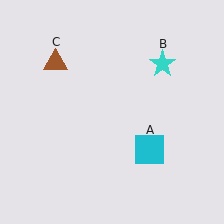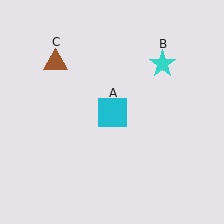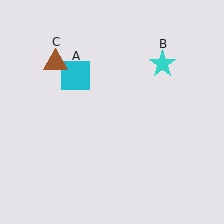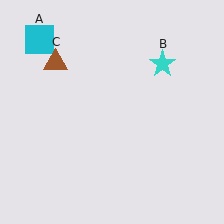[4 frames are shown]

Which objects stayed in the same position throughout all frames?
Cyan star (object B) and brown triangle (object C) remained stationary.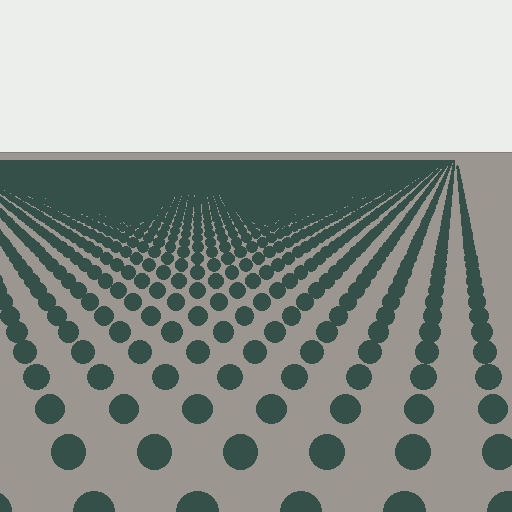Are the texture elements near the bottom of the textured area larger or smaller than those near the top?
Larger. Near the bottom, elements are closer to the viewer and appear at a bigger on-screen size.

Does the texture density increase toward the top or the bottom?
Density increases toward the top.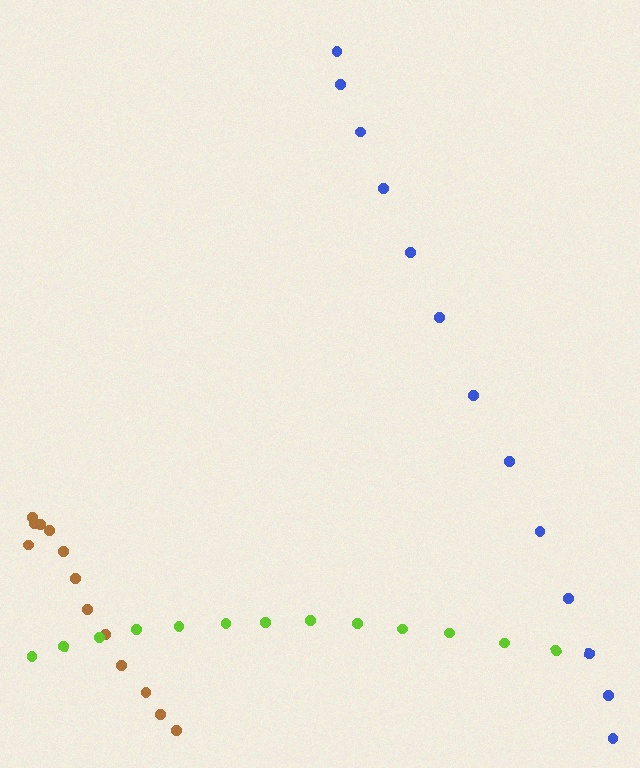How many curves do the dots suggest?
There are 3 distinct paths.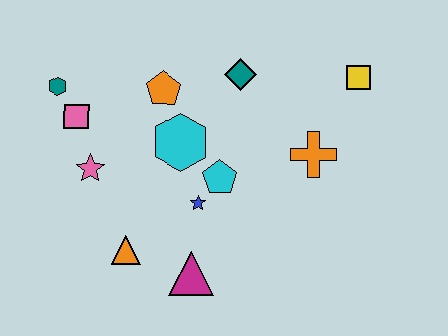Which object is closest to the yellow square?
The orange cross is closest to the yellow square.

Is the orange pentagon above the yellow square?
No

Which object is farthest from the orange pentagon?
The yellow square is farthest from the orange pentagon.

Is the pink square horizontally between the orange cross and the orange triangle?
No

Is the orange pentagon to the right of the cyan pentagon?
No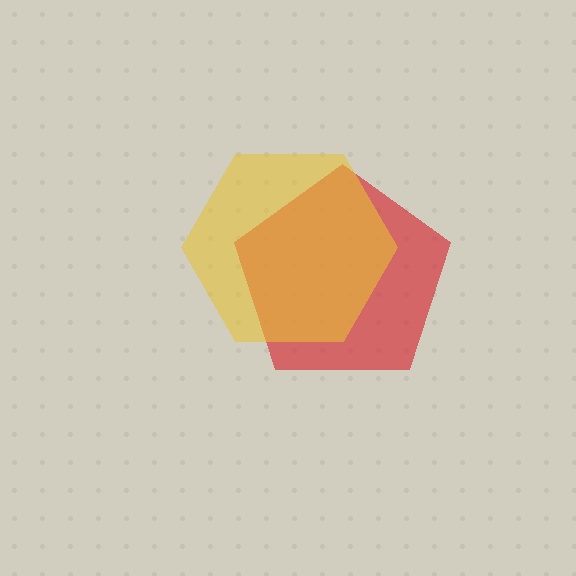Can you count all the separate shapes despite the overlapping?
Yes, there are 2 separate shapes.